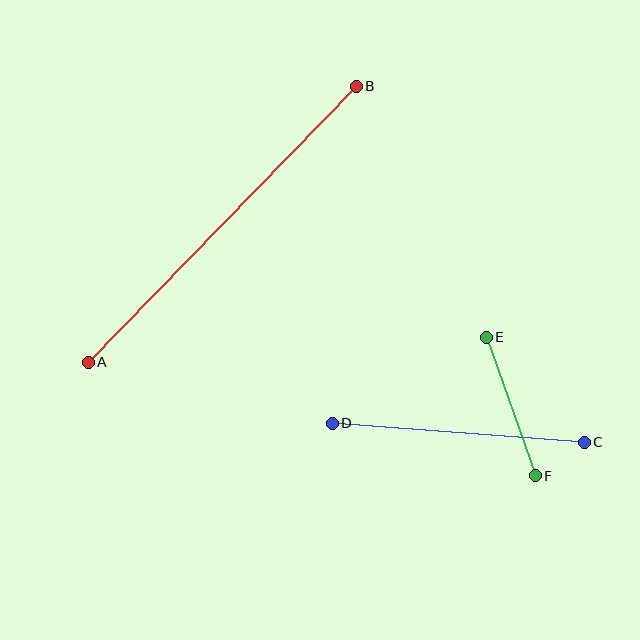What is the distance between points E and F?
The distance is approximately 147 pixels.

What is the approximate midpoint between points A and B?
The midpoint is at approximately (222, 224) pixels.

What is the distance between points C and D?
The distance is approximately 252 pixels.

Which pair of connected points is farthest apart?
Points A and B are farthest apart.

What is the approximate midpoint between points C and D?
The midpoint is at approximately (458, 433) pixels.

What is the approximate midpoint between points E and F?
The midpoint is at approximately (511, 406) pixels.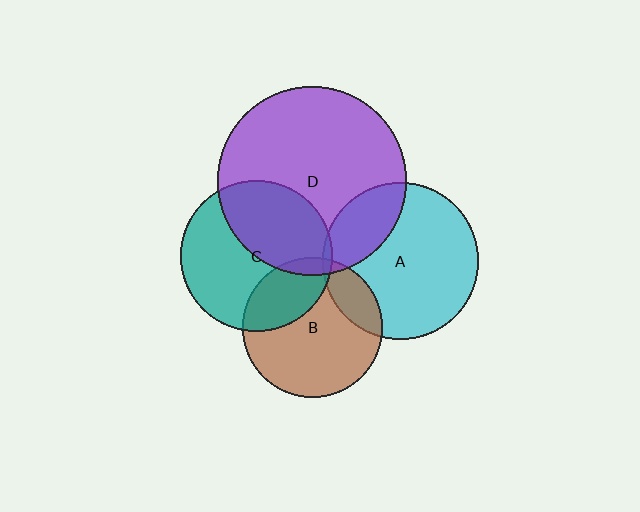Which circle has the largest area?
Circle D (purple).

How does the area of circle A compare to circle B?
Approximately 1.2 times.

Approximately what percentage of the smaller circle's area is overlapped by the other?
Approximately 5%.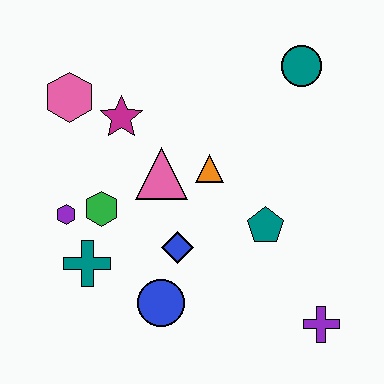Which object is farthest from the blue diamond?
The teal circle is farthest from the blue diamond.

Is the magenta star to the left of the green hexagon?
No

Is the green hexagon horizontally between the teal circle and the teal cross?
Yes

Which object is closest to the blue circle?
The blue diamond is closest to the blue circle.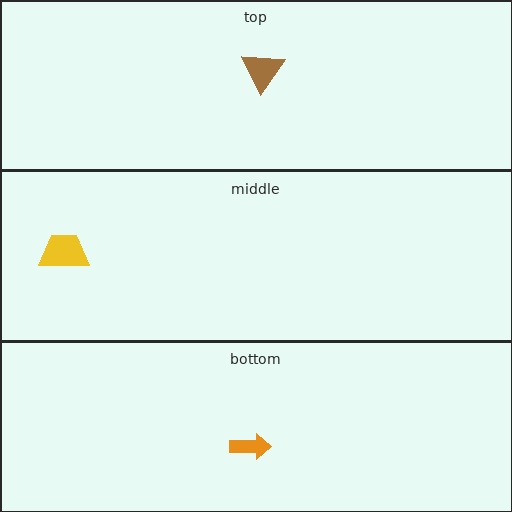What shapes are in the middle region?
The yellow trapezoid.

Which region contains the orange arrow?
The bottom region.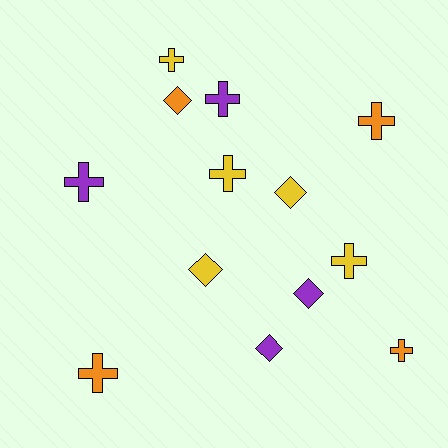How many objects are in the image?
There are 13 objects.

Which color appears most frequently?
Yellow, with 5 objects.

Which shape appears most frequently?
Cross, with 8 objects.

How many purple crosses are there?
There are 2 purple crosses.